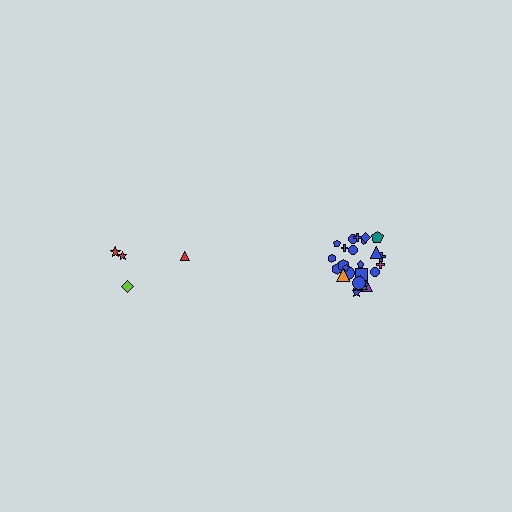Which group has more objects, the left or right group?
The right group.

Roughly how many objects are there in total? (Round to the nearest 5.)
Roughly 30 objects in total.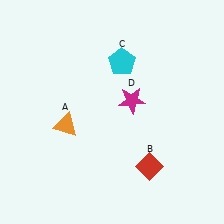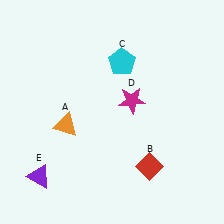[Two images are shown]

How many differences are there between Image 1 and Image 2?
There is 1 difference between the two images.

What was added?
A purple triangle (E) was added in Image 2.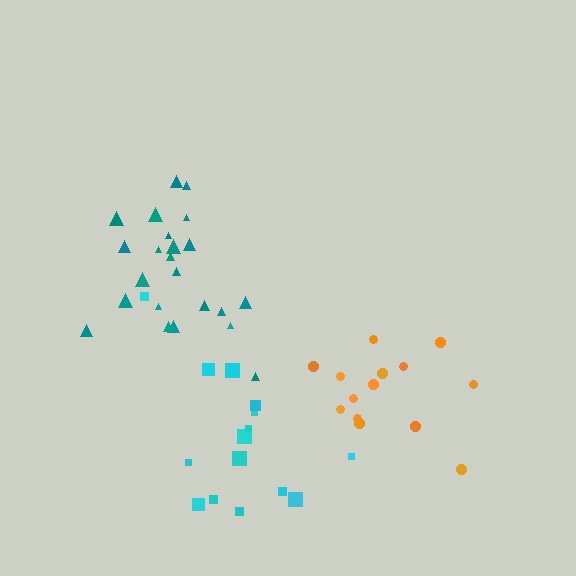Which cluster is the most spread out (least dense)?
Cyan.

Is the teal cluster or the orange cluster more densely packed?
Teal.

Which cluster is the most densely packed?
Teal.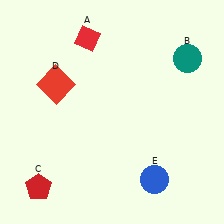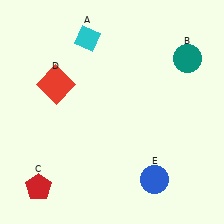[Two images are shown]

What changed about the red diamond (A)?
In Image 1, A is red. In Image 2, it changed to cyan.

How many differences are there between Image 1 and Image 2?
There is 1 difference between the two images.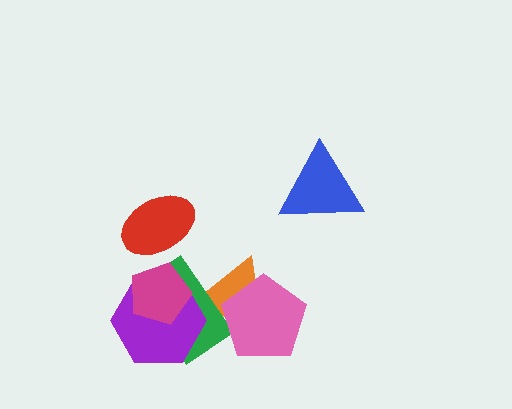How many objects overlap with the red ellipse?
0 objects overlap with the red ellipse.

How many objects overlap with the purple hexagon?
3 objects overlap with the purple hexagon.